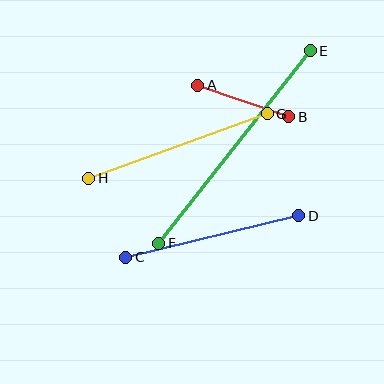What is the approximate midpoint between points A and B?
The midpoint is at approximately (243, 101) pixels.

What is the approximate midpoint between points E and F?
The midpoint is at approximately (234, 147) pixels.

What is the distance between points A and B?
The distance is approximately 96 pixels.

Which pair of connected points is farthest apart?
Points E and F are farthest apart.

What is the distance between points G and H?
The distance is approximately 190 pixels.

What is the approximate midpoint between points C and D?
The midpoint is at approximately (212, 236) pixels.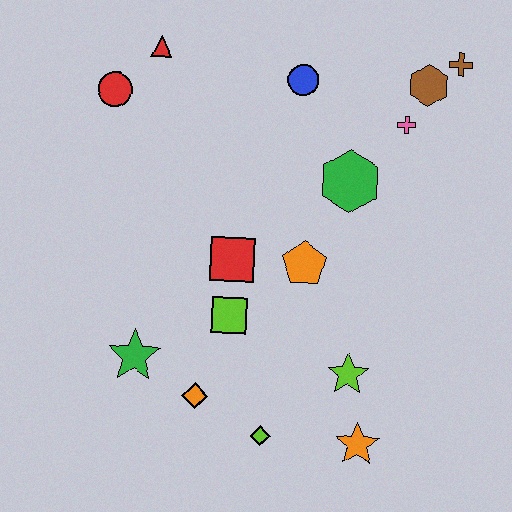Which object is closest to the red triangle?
The red circle is closest to the red triangle.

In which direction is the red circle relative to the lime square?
The red circle is above the lime square.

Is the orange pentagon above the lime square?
Yes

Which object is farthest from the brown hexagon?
The green star is farthest from the brown hexagon.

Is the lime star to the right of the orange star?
No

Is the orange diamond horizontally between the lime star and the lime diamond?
No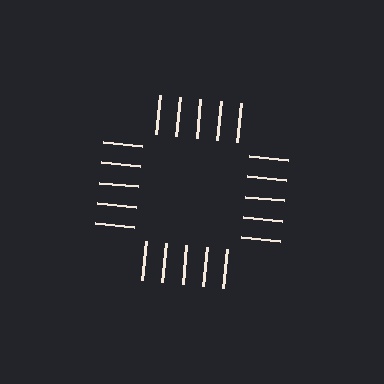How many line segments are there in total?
20 — 5 along each of the 4 edges.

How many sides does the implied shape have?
4 sides — the line-ends trace a square.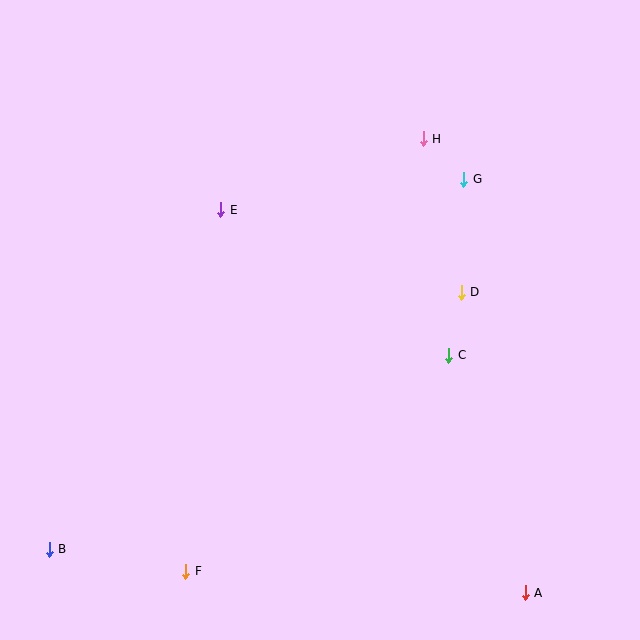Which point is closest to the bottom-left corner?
Point B is closest to the bottom-left corner.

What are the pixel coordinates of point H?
Point H is at (423, 139).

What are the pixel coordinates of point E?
Point E is at (221, 210).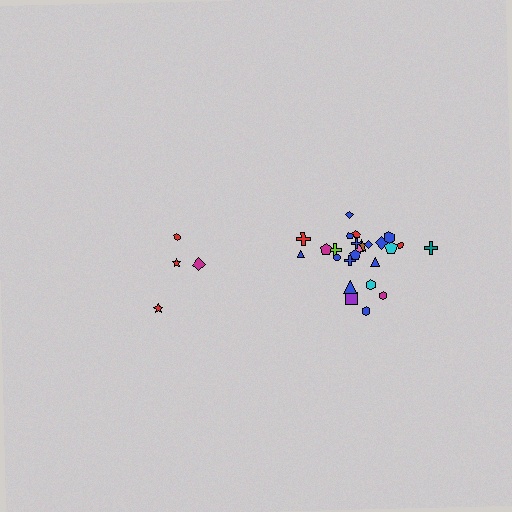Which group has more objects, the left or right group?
The right group.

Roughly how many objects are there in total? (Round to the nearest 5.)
Roughly 30 objects in total.